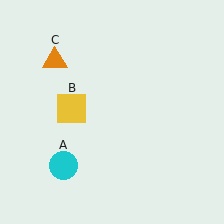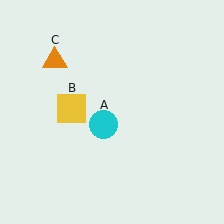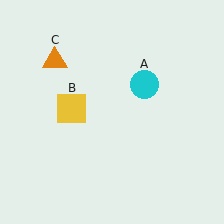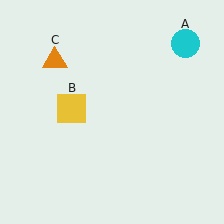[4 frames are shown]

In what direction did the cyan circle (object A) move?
The cyan circle (object A) moved up and to the right.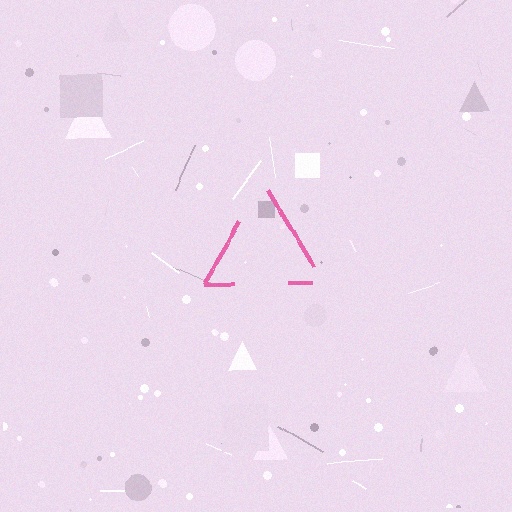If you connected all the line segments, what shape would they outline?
They would outline a triangle.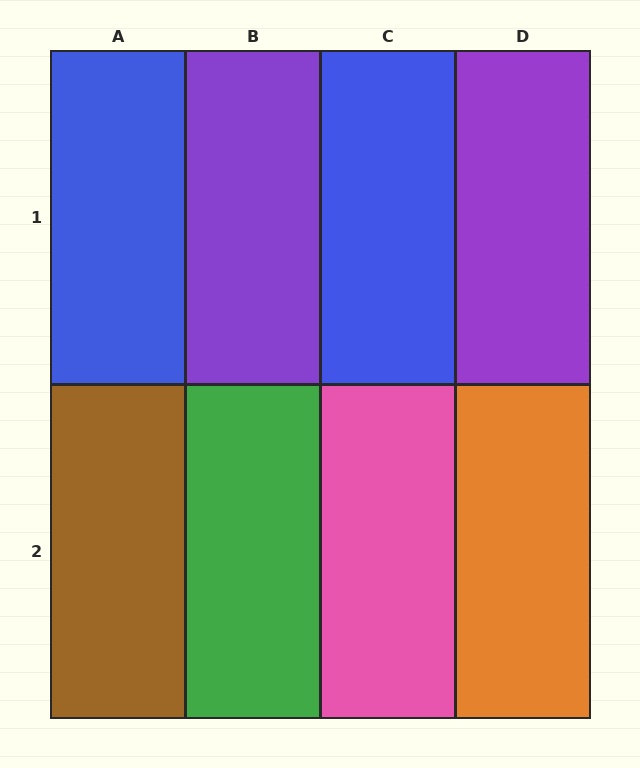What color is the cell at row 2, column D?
Orange.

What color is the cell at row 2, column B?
Green.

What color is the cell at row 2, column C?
Pink.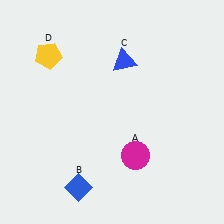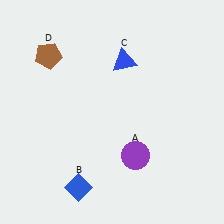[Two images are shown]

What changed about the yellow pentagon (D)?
In Image 1, D is yellow. In Image 2, it changed to brown.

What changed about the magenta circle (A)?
In Image 1, A is magenta. In Image 2, it changed to purple.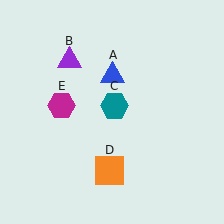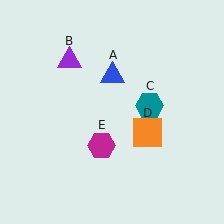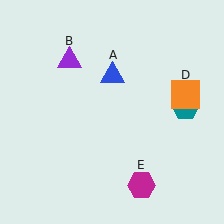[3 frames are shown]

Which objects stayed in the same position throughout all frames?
Blue triangle (object A) and purple triangle (object B) remained stationary.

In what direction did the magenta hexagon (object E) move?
The magenta hexagon (object E) moved down and to the right.